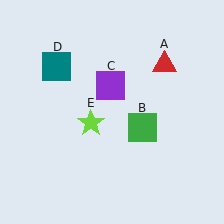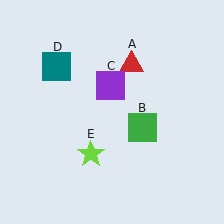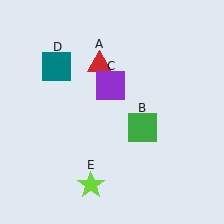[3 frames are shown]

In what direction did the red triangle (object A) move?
The red triangle (object A) moved left.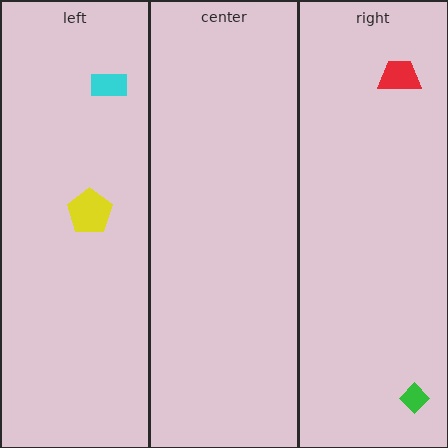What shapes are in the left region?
The cyan rectangle, the yellow pentagon.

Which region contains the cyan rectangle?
The left region.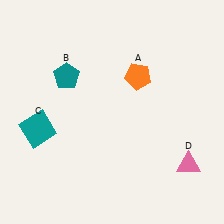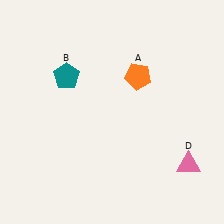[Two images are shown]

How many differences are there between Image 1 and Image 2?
There is 1 difference between the two images.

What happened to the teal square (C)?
The teal square (C) was removed in Image 2. It was in the bottom-left area of Image 1.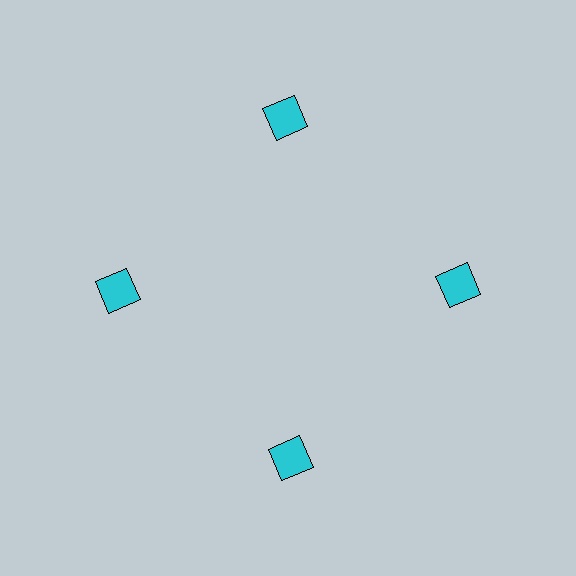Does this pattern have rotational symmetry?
Yes, this pattern has 4-fold rotational symmetry. It looks the same after rotating 90 degrees around the center.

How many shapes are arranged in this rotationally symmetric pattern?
There are 4 shapes, arranged in 4 groups of 1.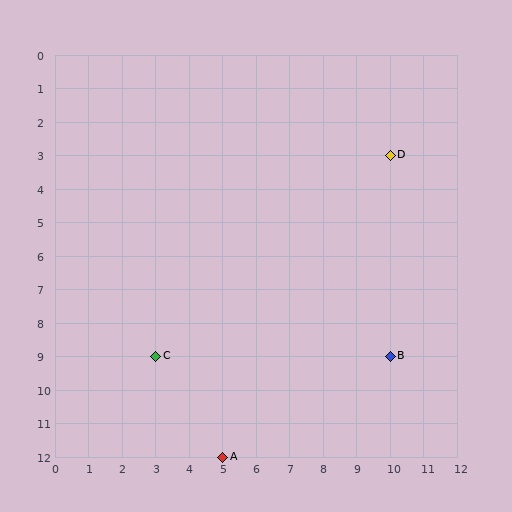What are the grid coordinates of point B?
Point B is at grid coordinates (10, 9).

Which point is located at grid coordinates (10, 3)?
Point D is at (10, 3).